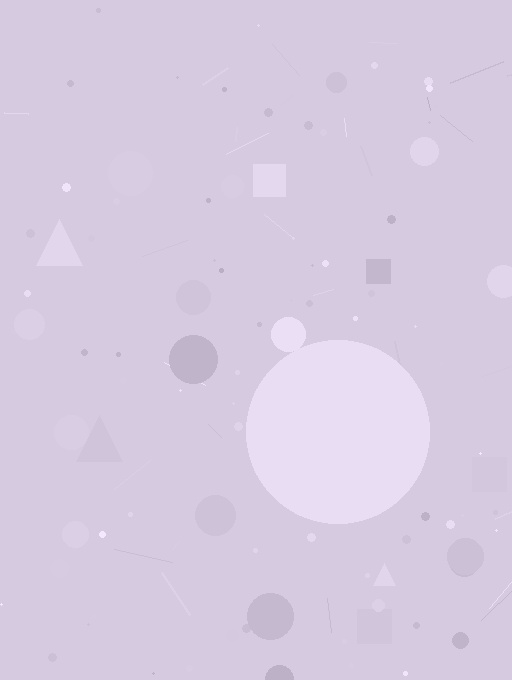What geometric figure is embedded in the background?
A circle is embedded in the background.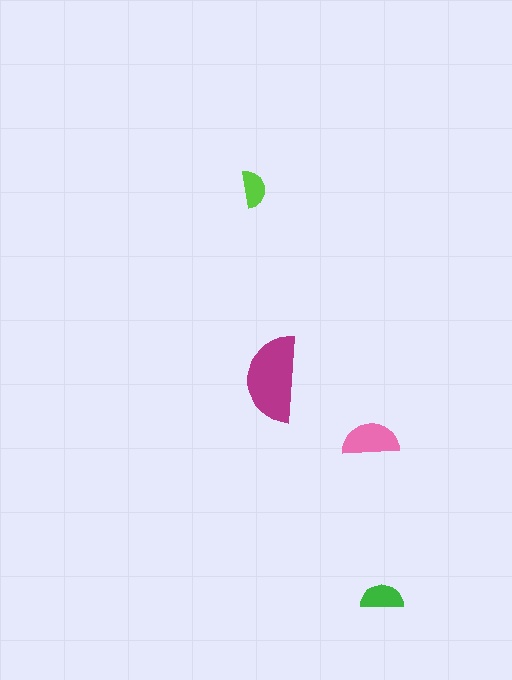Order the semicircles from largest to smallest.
the magenta one, the pink one, the green one, the lime one.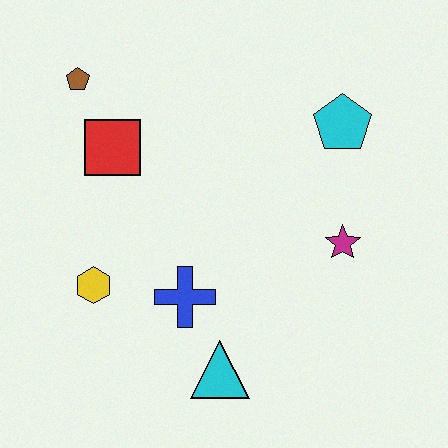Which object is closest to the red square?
The brown pentagon is closest to the red square.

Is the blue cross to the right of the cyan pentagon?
No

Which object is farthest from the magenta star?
The brown pentagon is farthest from the magenta star.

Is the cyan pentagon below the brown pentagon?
Yes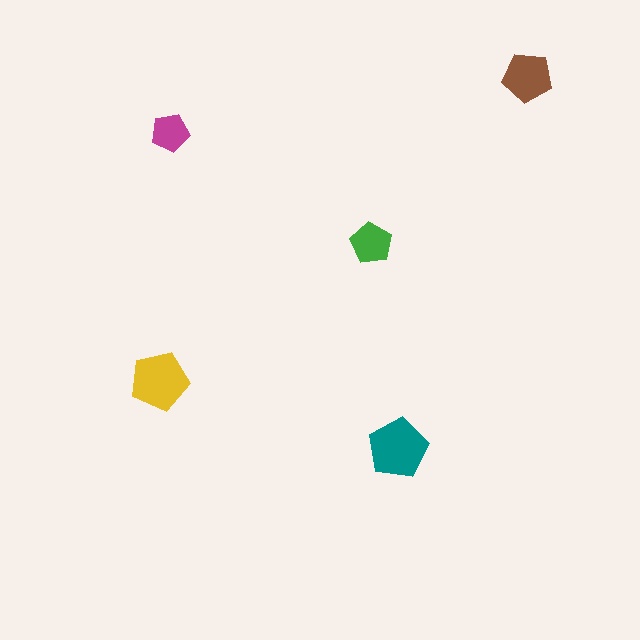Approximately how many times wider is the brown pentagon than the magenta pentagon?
About 1.5 times wider.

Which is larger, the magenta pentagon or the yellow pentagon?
The yellow one.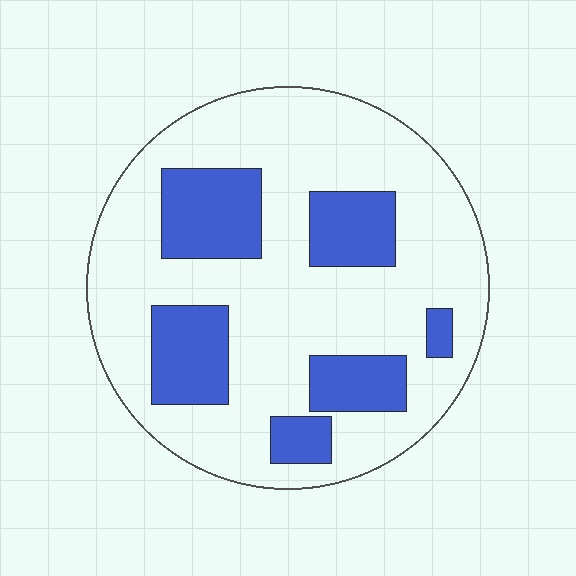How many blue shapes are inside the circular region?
6.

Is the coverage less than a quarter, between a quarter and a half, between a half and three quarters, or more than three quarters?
Between a quarter and a half.